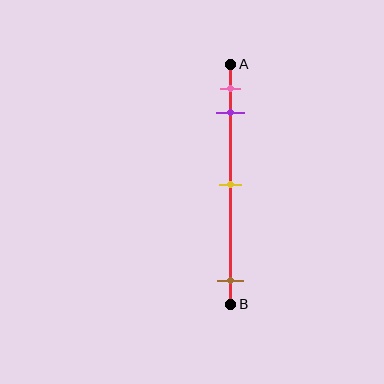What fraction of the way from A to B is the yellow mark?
The yellow mark is approximately 50% (0.5) of the way from A to B.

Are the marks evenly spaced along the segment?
No, the marks are not evenly spaced.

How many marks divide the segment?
There are 4 marks dividing the segment.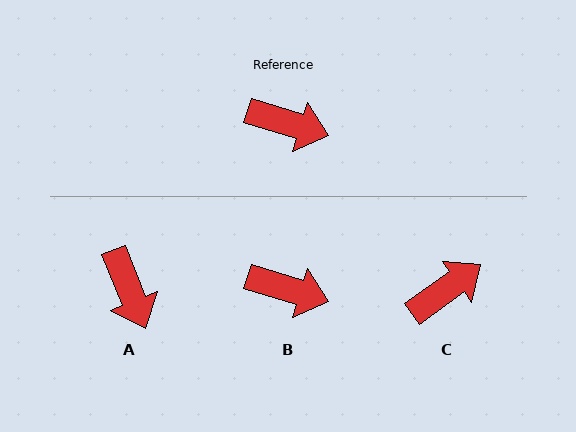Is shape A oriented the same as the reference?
No, it is off by about 50 degrees.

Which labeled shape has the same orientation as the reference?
B.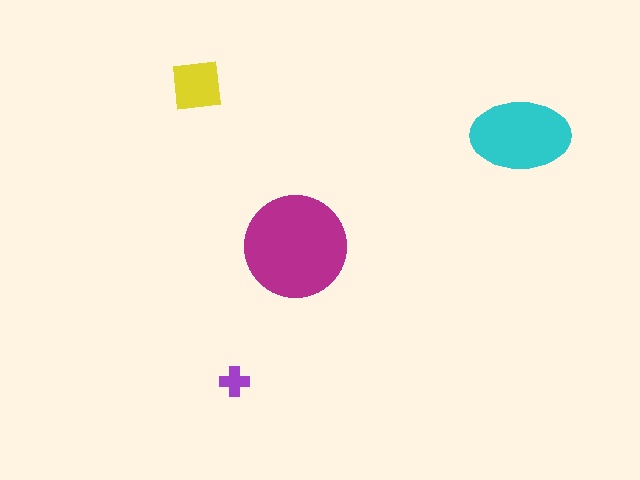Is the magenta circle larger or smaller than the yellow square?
Larger.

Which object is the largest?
The magenta circle.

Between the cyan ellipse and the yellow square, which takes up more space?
The cyan ellipse.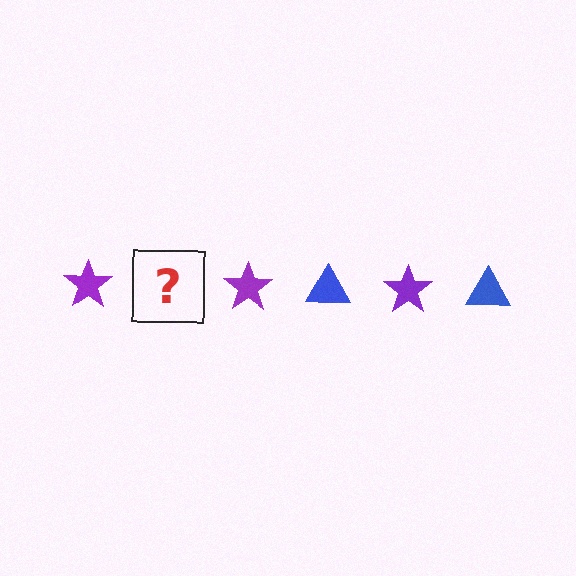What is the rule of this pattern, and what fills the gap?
The rule is that the pattern alternates between purple star and blue triangle. The gap should be filled with a blue triangle.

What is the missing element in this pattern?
The missing element is a blue triangle.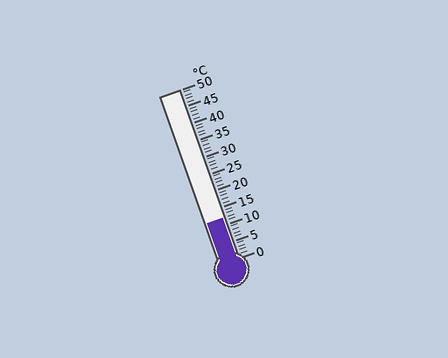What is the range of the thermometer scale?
The thermometer scale ranges from 0°C to 50°C.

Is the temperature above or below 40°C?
The temperature is below 40°C.